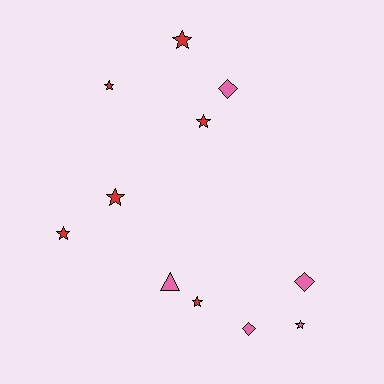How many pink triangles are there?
There is 1 pink triangle.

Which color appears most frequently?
Red, with 6 objects.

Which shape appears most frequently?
Star, with 7 objects.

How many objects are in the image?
There are 11 objects.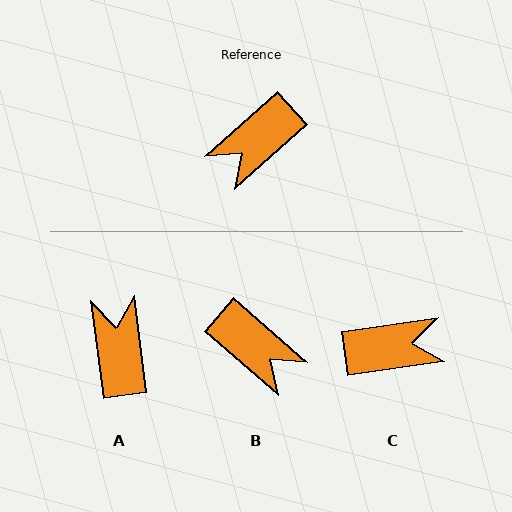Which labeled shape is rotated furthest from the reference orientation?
C, about 146 degrees away.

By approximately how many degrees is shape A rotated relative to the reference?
Approximately 125 degrees clockwise.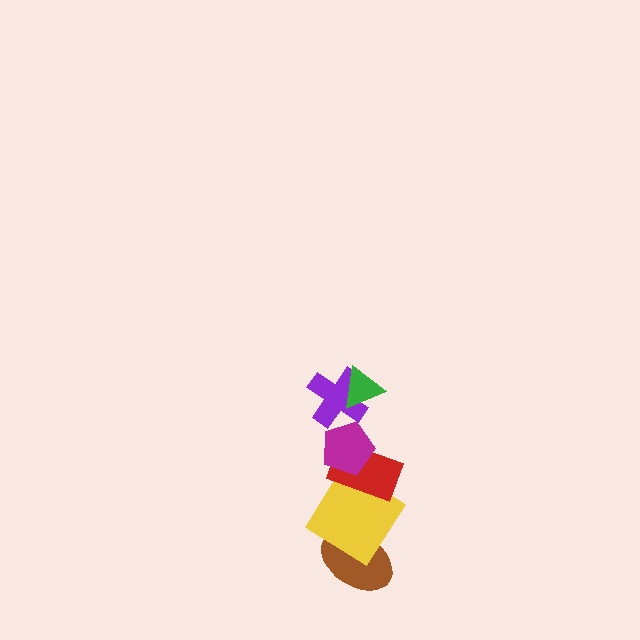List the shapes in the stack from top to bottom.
From top to bottom: the green triangle, the purple cross, the magenta pentagon, the red rectangle, the yellow diamond, the brown ellipse.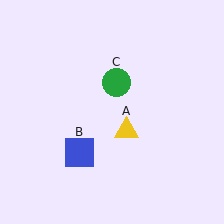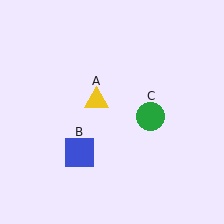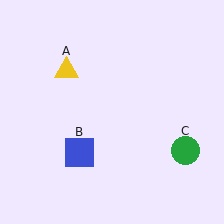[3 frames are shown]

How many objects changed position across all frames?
2 objects changed position: yellow triangle (object A), green circle (object C).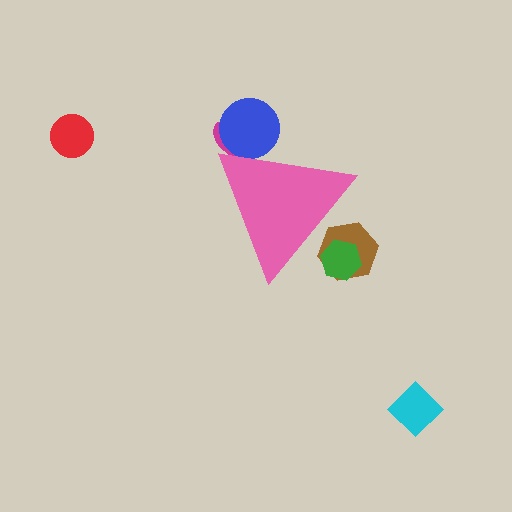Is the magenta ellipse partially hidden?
Yes, the magenta ellipse is partially hidden behind the pink triangle.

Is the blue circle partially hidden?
Yes, the blue circle is partially hidden behind the pink triangle.